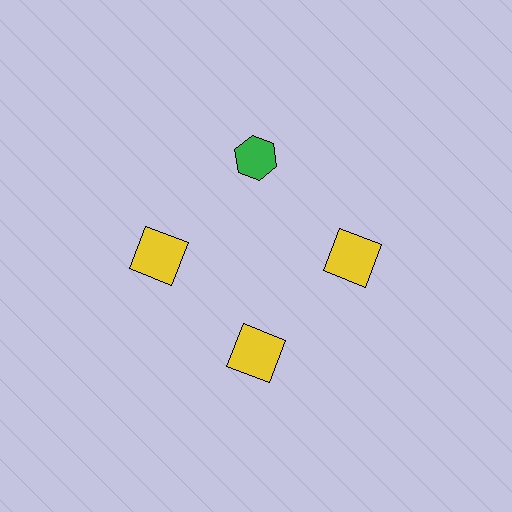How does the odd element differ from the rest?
It differs in both color (green instead of yellow) and shape (hexagon instead of square).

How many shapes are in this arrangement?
There are 4 shapes arranged in a ring pattern.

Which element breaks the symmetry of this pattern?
The green hexagon at roughly the 12 o'clock position breaks the symmetry. All other shapes are yellow squares.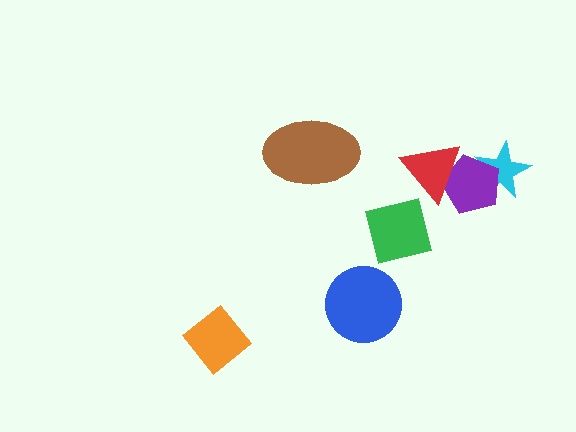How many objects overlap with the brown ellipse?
0 objects overlap with the brown ellipse.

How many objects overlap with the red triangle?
1 object overlaps with the red triangle.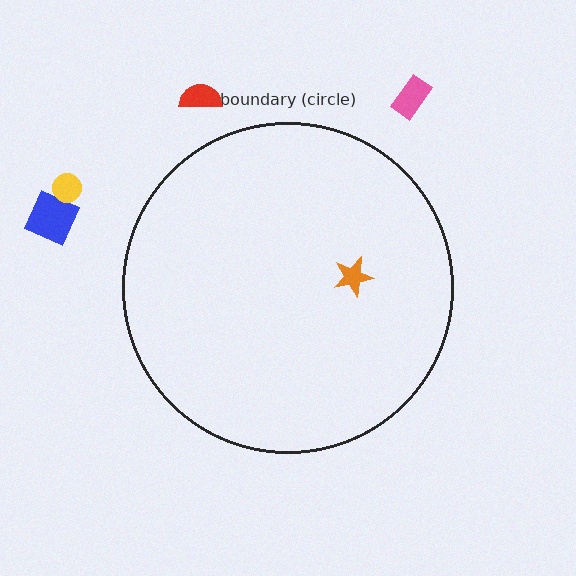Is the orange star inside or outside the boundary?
Inside.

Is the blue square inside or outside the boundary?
Outside.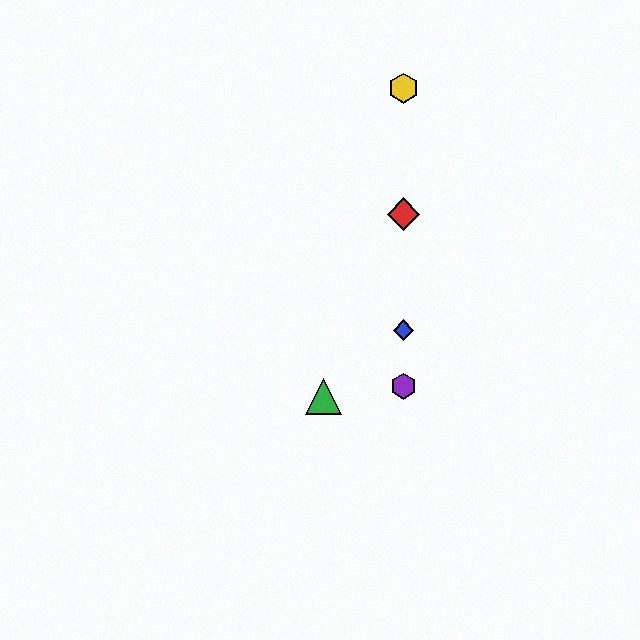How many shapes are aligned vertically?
4 shapes (the red diamond, the blue diamond, the yellow hexagon, the purple hexagon) are aligned vertically.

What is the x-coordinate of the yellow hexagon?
The yellow hexagon is at x≈403.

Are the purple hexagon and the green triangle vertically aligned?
No, the purple hexagon is at x≈403 and the green triangle is at x≈323.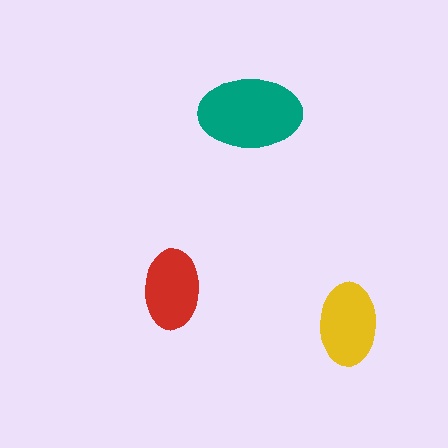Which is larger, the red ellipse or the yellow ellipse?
The yellow one.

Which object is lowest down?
The yellow ellipse is bottommost.